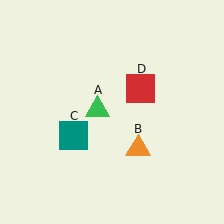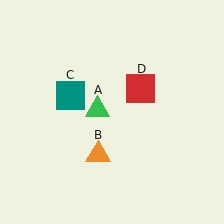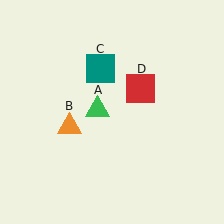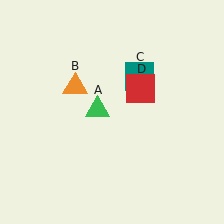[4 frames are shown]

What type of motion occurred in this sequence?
The orange triangle (object B), teal square (object C) rotated clockwise around the center of the scene.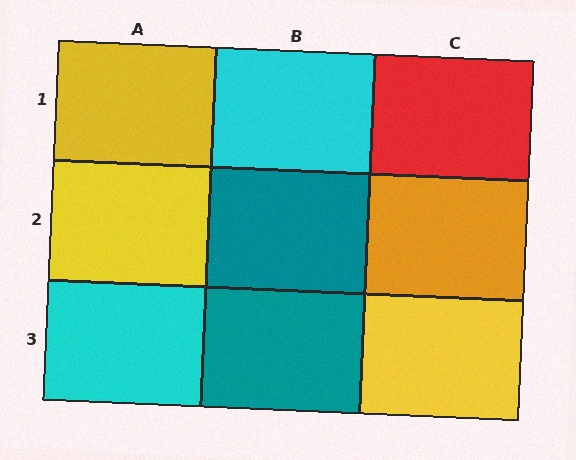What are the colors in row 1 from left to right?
Yellow, cyan, red.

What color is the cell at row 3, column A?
Cyan.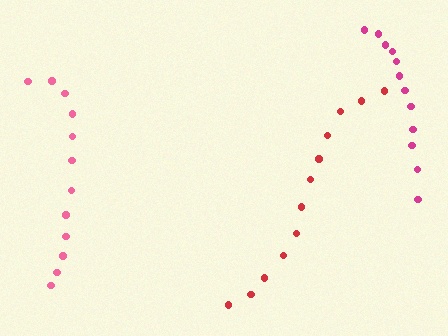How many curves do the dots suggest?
There are 3 distinct paths.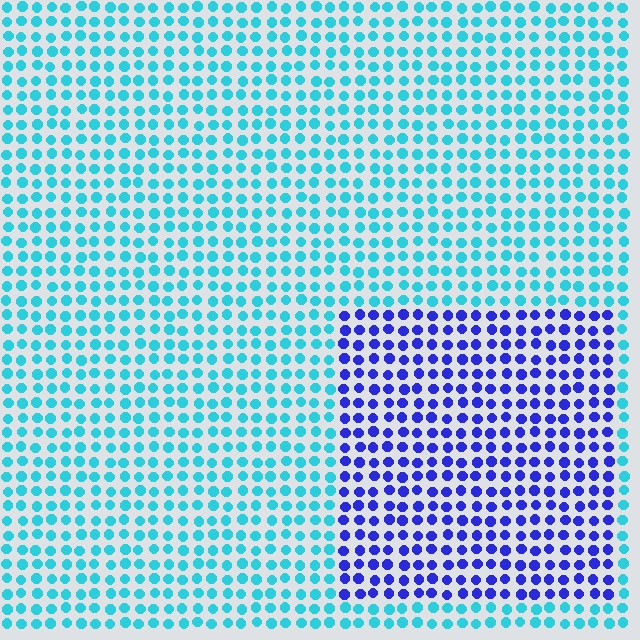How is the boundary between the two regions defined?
The boundary is defined purely by a slight shift in hue (about 56 degrees). Spacing, size, and orientation are identical on both sides.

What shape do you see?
I see a rectangle.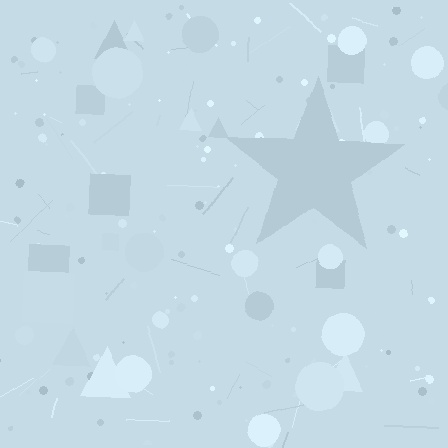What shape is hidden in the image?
A star is hidden in the image.